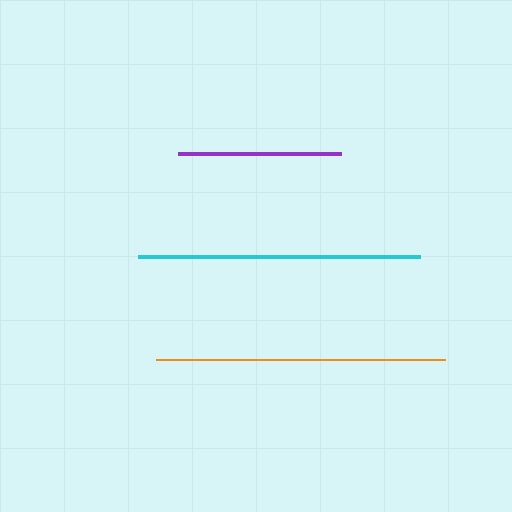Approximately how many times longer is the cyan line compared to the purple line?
The cyan line is approximately 1.7 times the length of the purple line.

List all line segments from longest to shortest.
From longest to shortest: orange, cyan, purple.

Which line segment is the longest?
The orange line is the longest at approximately 289 pixels.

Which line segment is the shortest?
The purple line is the shortest at approximately 162 pixels.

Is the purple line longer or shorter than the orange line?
The orange line is longer than the purple line.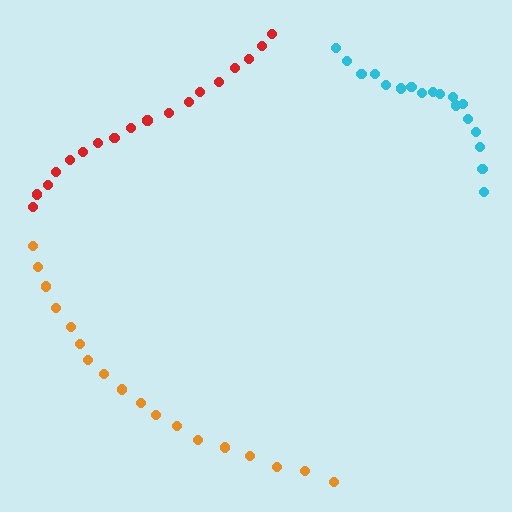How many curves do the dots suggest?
There are 3 distinct paths.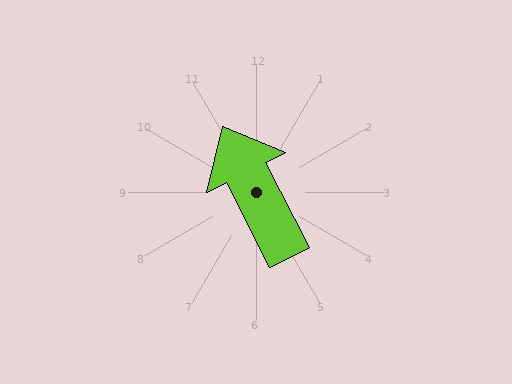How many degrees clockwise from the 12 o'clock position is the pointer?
Approximately 333 degrees.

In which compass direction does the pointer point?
Northwest.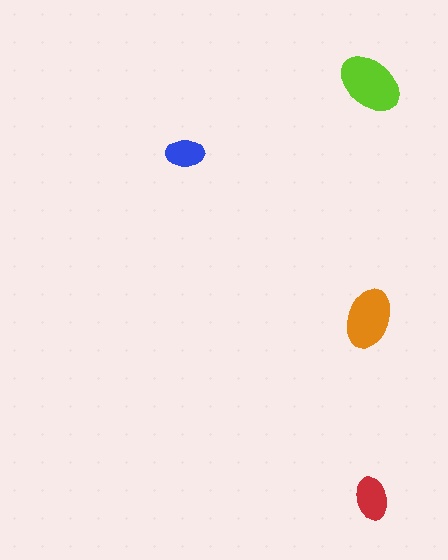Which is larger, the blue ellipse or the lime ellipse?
The lime one.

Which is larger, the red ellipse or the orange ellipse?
The orange one.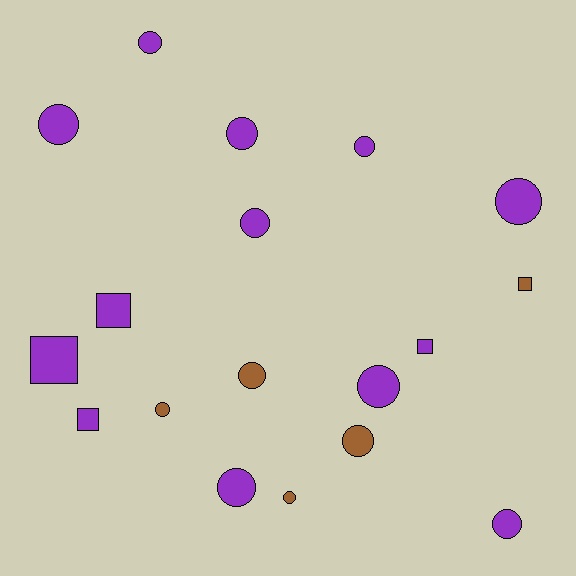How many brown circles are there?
There are 4 brown circles.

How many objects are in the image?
There are 18 objects.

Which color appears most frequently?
Purple, with 13 objects.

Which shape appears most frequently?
Circle, with 13 objects.